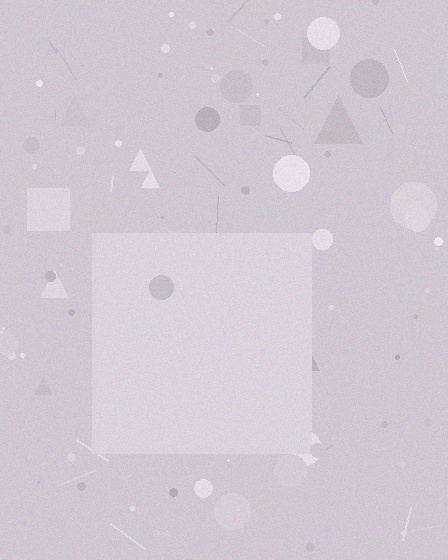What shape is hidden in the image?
A square is hidden in the image.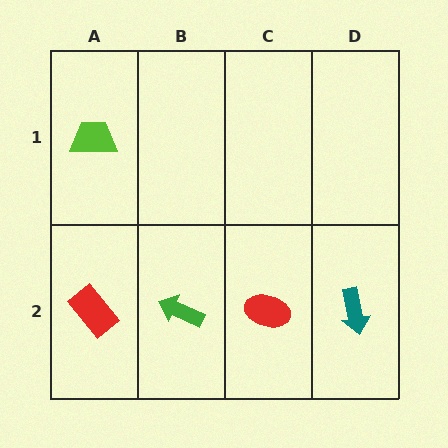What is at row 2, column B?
A green arrow.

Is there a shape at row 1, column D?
No, that cell is empty.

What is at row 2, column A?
A red rectangle.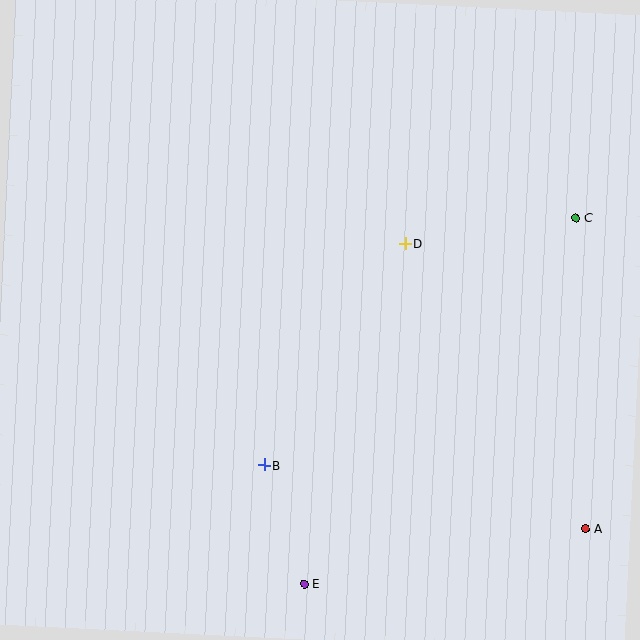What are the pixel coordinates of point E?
Point E is at (304, 584).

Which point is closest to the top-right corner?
Point C is closest to the top-right corner.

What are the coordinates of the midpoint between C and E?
The midpoint between C and E is at (440, 401).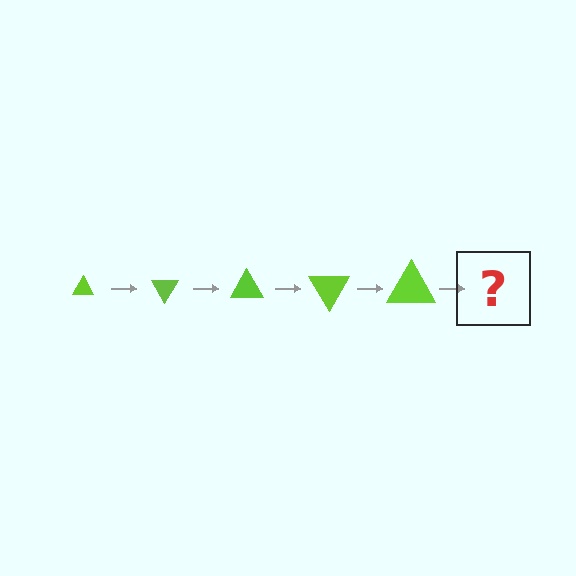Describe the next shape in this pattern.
It should be a triangle, larger than the previous one and rotated 300 degrees from the start.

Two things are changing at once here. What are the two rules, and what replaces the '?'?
The two rules are that the triangle grows larger each step and it rotates 60 degrees each step. The '?' should be a triangle, larger than the previous one and rotated 300 degrees from the start.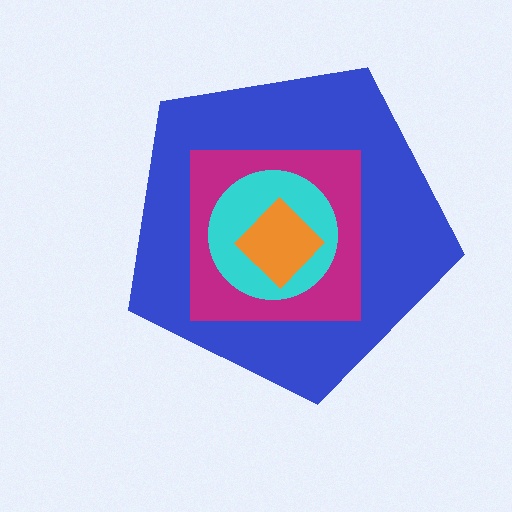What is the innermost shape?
The orange diamond.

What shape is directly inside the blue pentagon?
The magenta square.